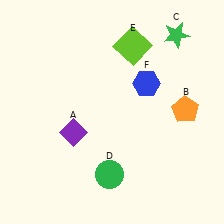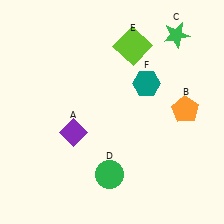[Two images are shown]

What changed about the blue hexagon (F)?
In Image 1, F is blue. In Image 2, it changed to teal.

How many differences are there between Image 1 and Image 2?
There is 1 difference between the two images.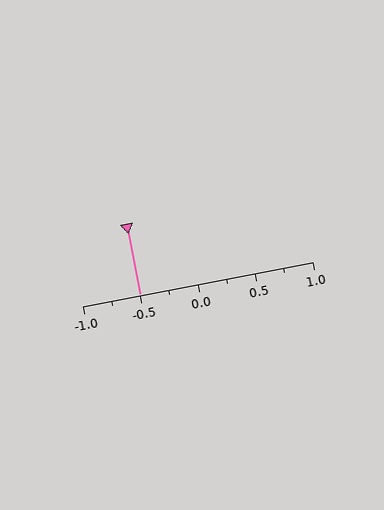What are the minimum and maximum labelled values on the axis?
The axis runs from -1.0 to 1.0.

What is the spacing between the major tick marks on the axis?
The major ticks are spaced 0.5 apart.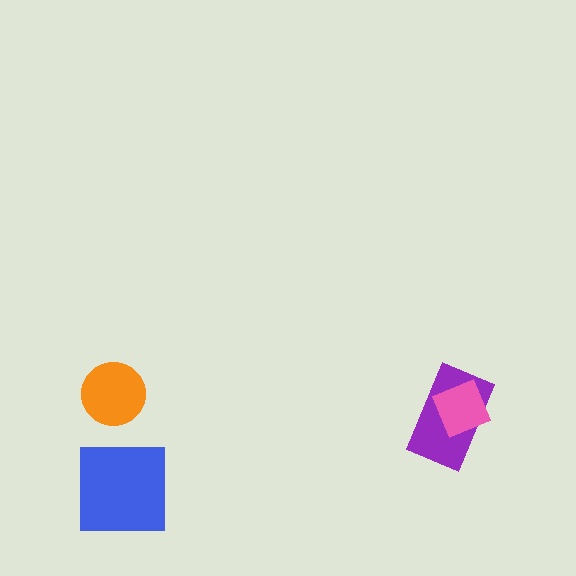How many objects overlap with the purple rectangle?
1 object overlaps with the purple rectangle.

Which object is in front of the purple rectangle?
The pink diamond is in front of the purple rectangle.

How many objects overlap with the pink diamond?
1 object overlaps with the pink diamond.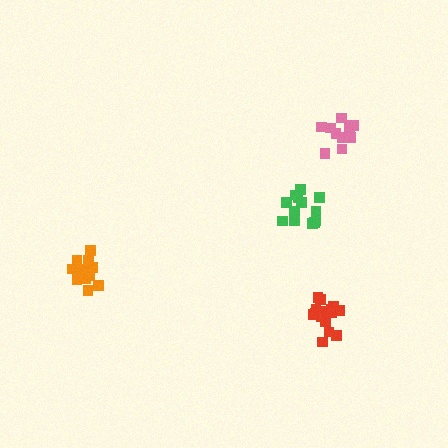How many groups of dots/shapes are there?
There are 4 groups.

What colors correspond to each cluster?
The clusters are colored: orange, pink, green, red.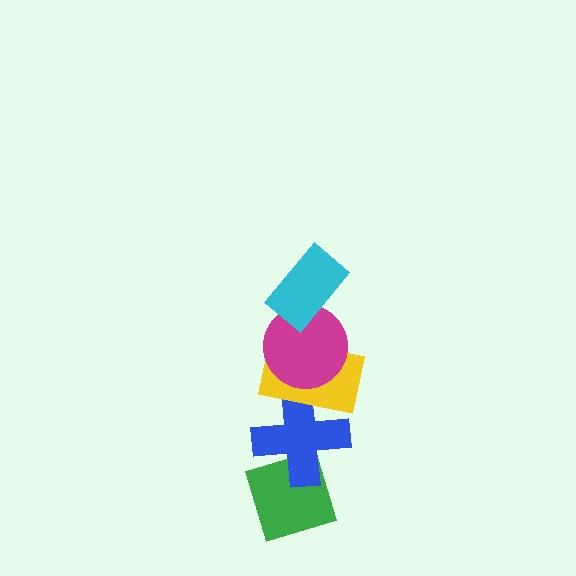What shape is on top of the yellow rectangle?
The magenta circle is on top of the yellow rectangle.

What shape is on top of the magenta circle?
The cyan rectangle is on top of the magenta circle.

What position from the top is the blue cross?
The blue cross is 4th from the top.